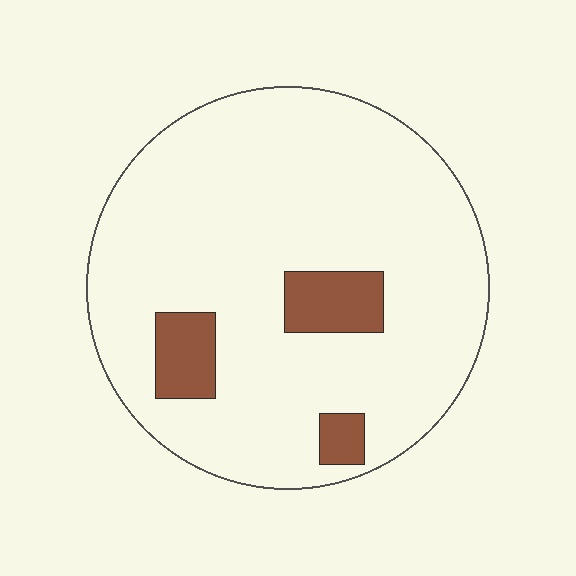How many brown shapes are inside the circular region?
3.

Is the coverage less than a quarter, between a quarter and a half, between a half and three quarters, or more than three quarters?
Less than a quarter.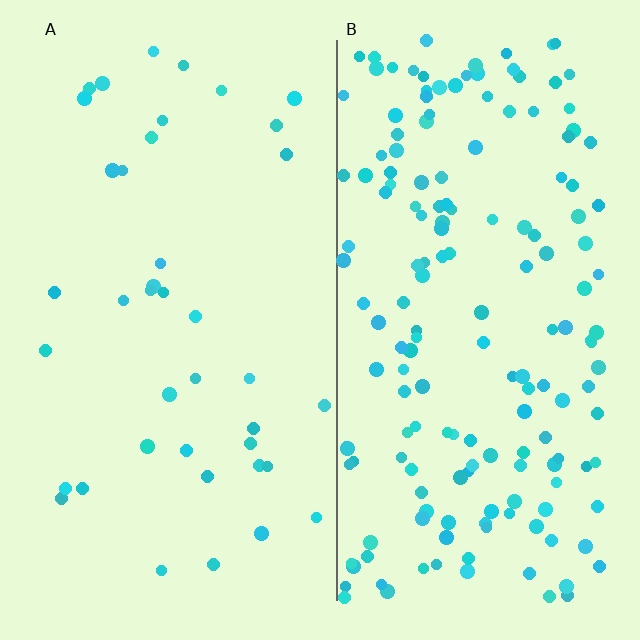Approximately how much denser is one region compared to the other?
Approximately 4.4× — region B over region A.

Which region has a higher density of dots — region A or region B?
B (the right).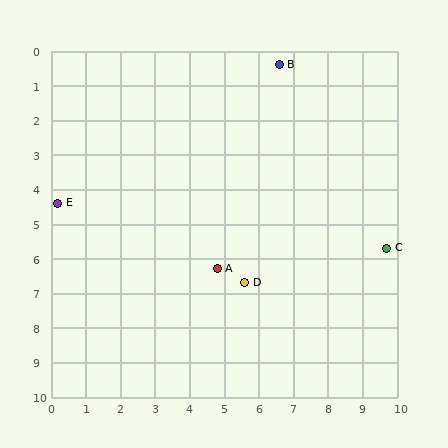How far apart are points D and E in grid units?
Points D and E are about 5.9 grid units apart.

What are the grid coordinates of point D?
Point D is at approximately (5.6, 6.7).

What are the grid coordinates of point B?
Point B is at approximately (6.6, 0.4).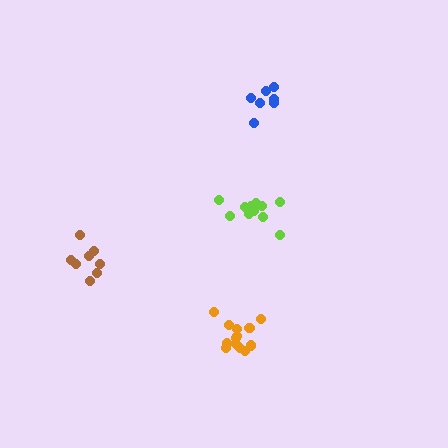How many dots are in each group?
Group 1: 13 dots, Group 2: 7 dots, Group 3: 13 dots, Group 4: 8 dots (41 total).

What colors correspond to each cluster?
The clusters are colored: orange, blue, lime, brown.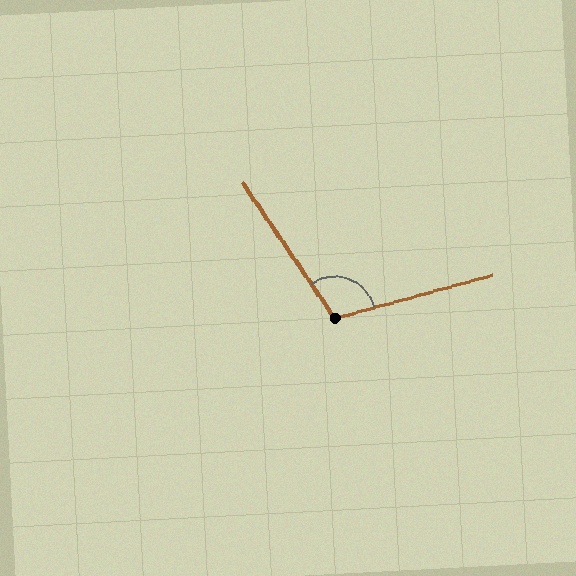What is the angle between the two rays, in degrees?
Approximately 109 degrees.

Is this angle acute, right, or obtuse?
It is obtuse.